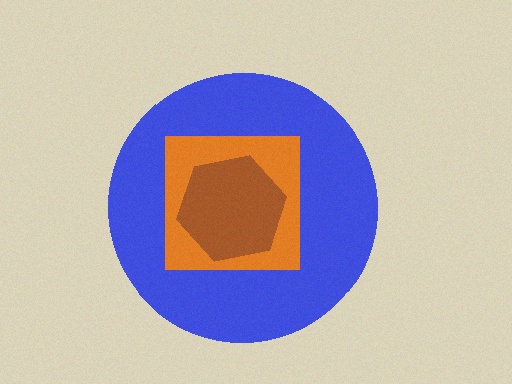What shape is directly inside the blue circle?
The orange square.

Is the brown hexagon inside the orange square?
Yes.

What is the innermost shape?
The brown hexagon.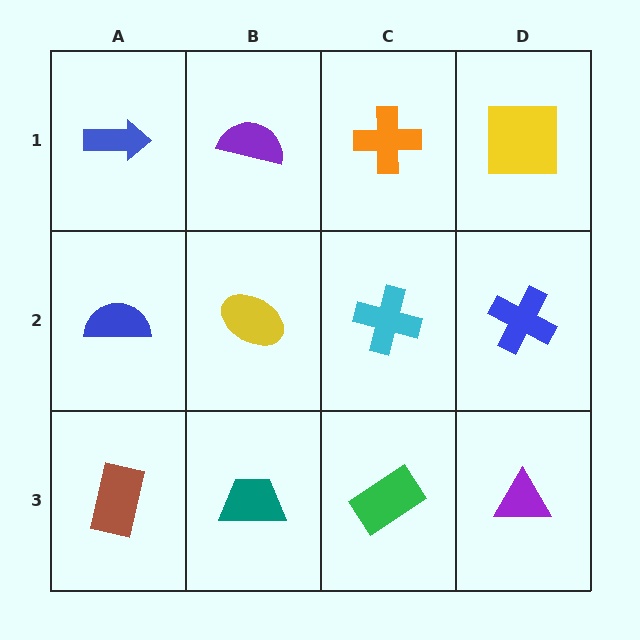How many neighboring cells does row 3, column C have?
3.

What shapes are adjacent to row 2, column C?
An orange cross (row 1, column C), a green rectangle (row 3, column C), a yellow ellipse (row 2, column B), a blue cross (row 2, column D).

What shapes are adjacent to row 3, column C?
A cyan cross (row 2, column C), a teal trapezoid (row 3, column B), a purple triangle (row 3, column D).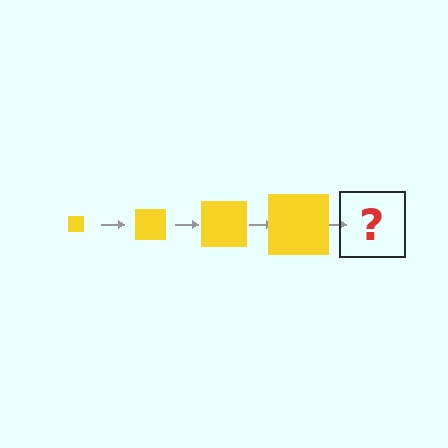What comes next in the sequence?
The next element should be a yellow square, larger than the previous one.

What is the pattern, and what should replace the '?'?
The pattern is that the square gets progressively larger each step. The '?' should be a yellow square, larger than the previous one.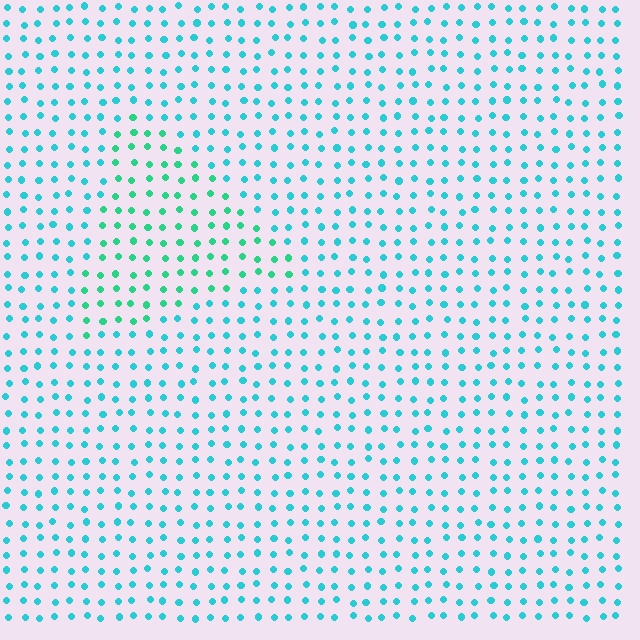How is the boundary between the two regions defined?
The boundary is defined purely by a slight shift in hue (about 30 degrees). Spacing, size, and orientation are identical on both sides.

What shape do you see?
I see a triangle.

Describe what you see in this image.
The image is filled with small cyan elements in a uniform arrangement. A triangle-shaped region is visible where the elements are tinted to a slightly different hue, forming a subtle color boundary.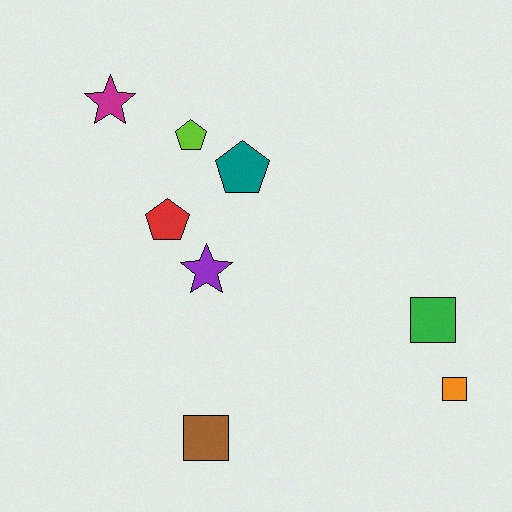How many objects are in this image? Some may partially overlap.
There are 8 objects.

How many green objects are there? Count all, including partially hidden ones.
There is 1 green object.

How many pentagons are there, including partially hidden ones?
There are 3 pentagons.